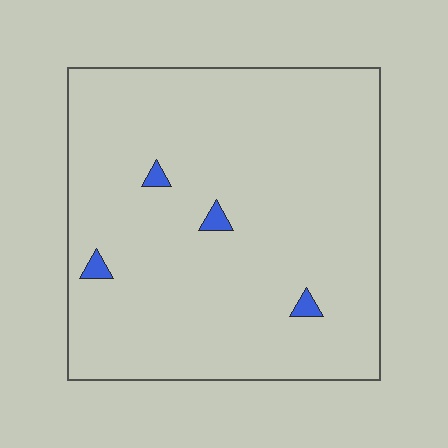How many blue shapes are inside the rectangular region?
4.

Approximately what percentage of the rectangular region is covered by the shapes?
Approximately 0%.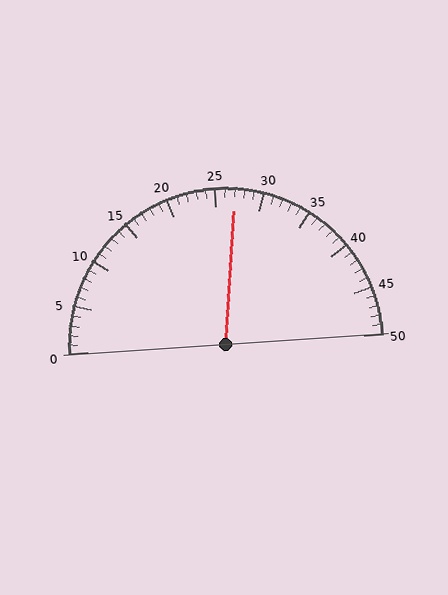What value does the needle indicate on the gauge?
The needle indicates approximately 27.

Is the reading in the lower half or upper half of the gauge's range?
The reading is in the upper half of the range (0 to 50).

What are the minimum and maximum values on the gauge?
The gauge ranges from 0 to 50.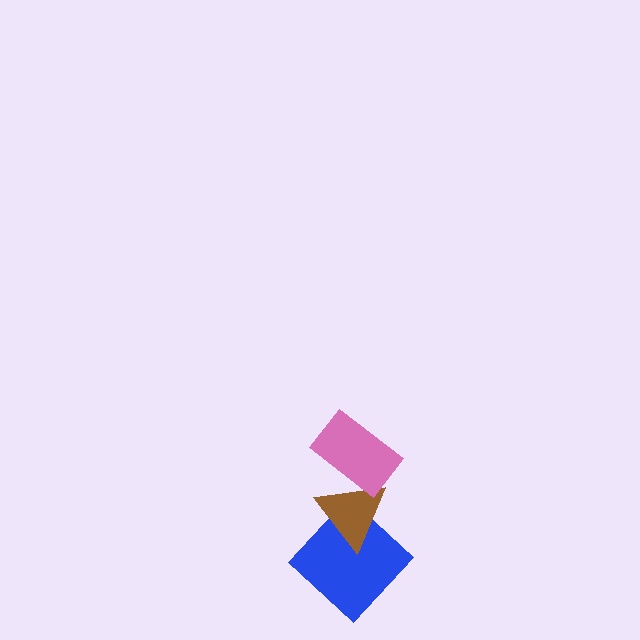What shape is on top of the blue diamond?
The brown triangle is on top of the blue diamond.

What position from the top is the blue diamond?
The blue diamond is 3rd from the top.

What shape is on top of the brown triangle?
The pink rectangle is on top of the brown triangle.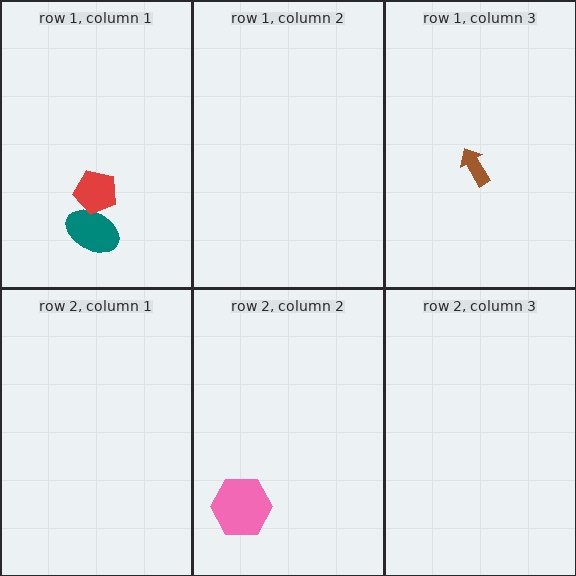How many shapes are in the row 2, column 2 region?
1.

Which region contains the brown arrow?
The row 1, column 3 region.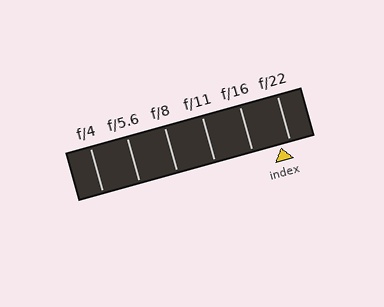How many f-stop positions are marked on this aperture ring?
There are 6 f-stop positions marked.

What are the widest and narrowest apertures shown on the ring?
The widest aperture shown is f/4 and the narrowest is f/22.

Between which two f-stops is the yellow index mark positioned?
The index mark is between f/16 and f/22.